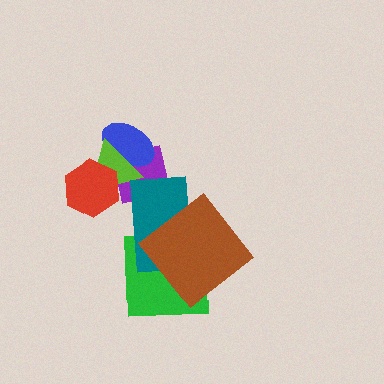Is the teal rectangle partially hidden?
Yes, it is partially covered by another shape.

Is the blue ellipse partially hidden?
Yes, it is partially covered by another shape.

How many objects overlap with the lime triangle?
3 objects overlap with the lime triangle.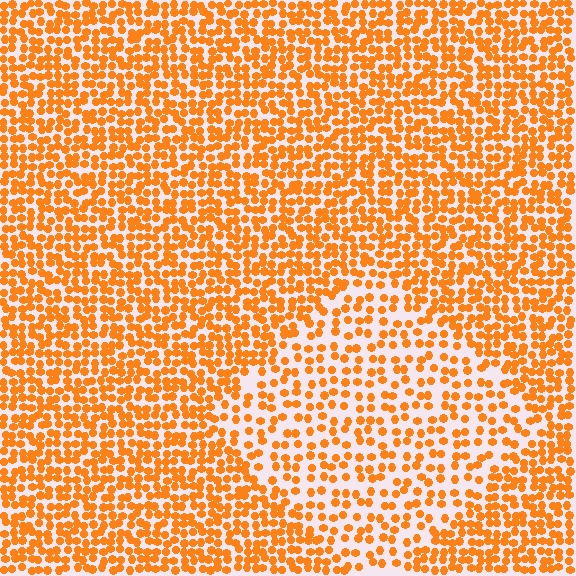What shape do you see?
I see a diamond.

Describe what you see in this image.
The image contains small orange elements arranged at two different densities. A diamond-shaped region is visible where the elements are less densely packed than the surrounding area.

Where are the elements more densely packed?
The elements are more densely packed outside the diamond boundary.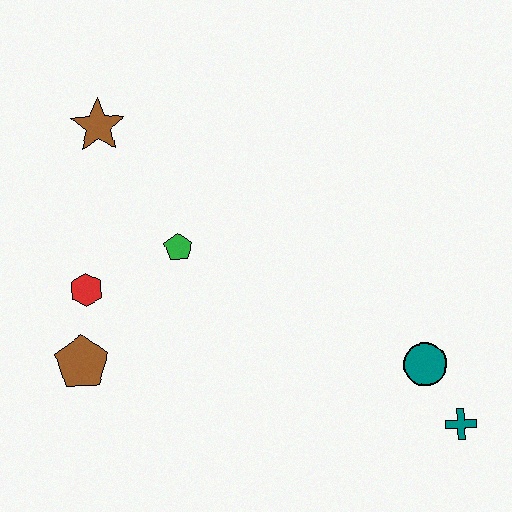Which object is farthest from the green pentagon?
The teal cross is farthest from the green pentagon.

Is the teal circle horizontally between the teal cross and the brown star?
Yes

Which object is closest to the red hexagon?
The brown pentagon is closest to the red hexagon.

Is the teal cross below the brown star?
Yes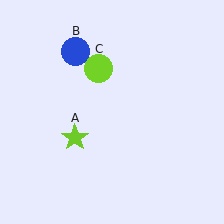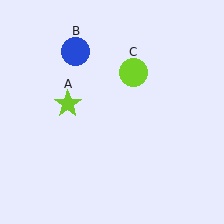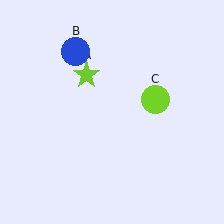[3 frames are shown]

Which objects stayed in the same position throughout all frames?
Blue circle (object B) remained stationary.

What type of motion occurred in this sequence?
The lime star (object A), lime circle (object C) rotated clockwise around the center of the scene.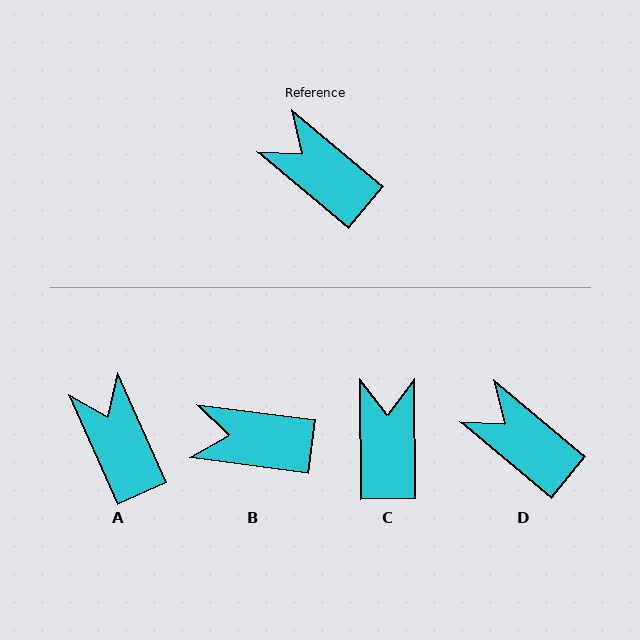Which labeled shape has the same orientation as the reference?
D.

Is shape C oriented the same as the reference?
No, it is off by about 50 degrees.